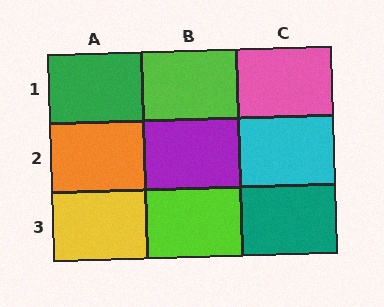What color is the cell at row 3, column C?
Teal.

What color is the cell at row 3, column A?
Yellow.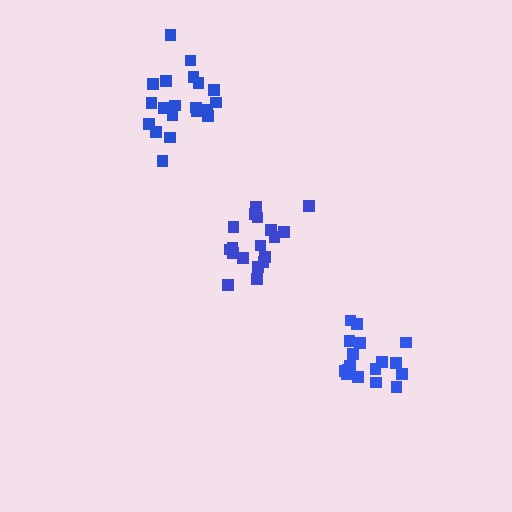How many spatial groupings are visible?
There are 3 spatial groupings.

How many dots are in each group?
Group 1: 17 dots, Group 2: 18 dots, Group 3: 20 dots (55 total).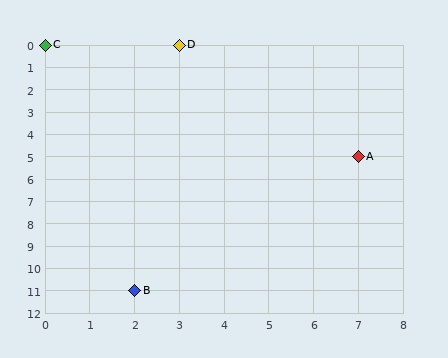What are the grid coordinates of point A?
Point A is at grid coordinates (7, 5).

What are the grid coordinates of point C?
Point C is at grid coordinates (0, 0).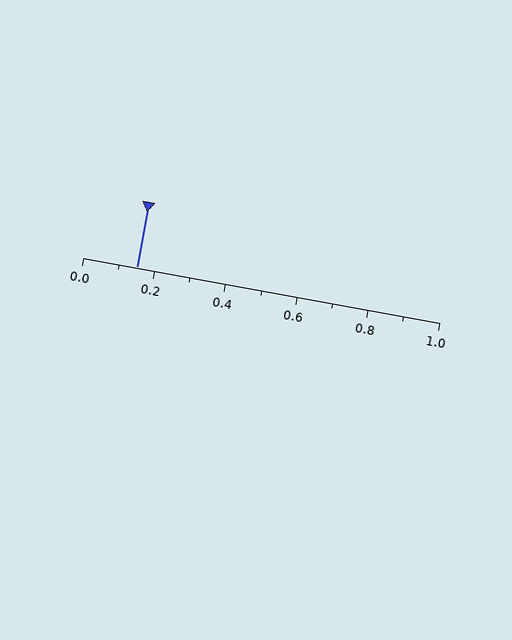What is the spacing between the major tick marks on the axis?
The major ticks are spaced 0.2 apart.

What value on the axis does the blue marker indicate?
The marker indicates approximately 0.15.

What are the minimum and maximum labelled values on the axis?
The axis runs from 0.0 to 1.0.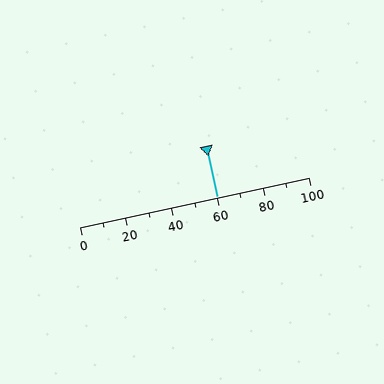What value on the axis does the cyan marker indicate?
The marker indicates approximately 60.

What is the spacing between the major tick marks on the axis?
The major ticks are spaced 20 apart.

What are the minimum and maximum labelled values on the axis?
The axis runs from 0 to 100.